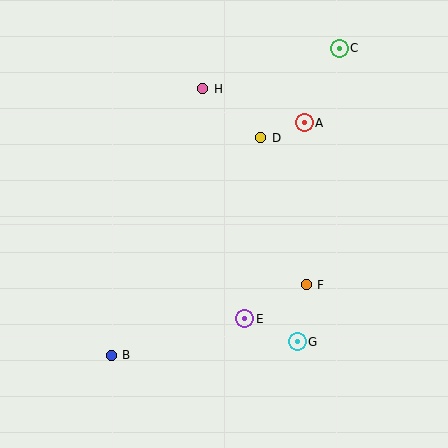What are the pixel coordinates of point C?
Point C is at (339, 48).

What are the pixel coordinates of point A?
Point A is at (304, 123).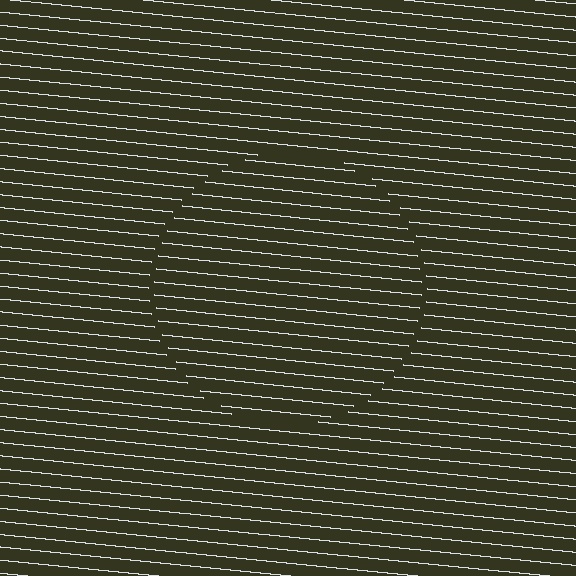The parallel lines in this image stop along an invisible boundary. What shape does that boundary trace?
An illusory circle. The interior of the shape contains the same grating, shifted by half a period — the contour is defined by the phase discontinuity where line-ends from the inner and outer gratings abut.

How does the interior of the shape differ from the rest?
The interior of the shape contains the same grating, shifted by half a period — the contour is defined by the phase discontinuity where line-ends from the inner and outer gratings abut.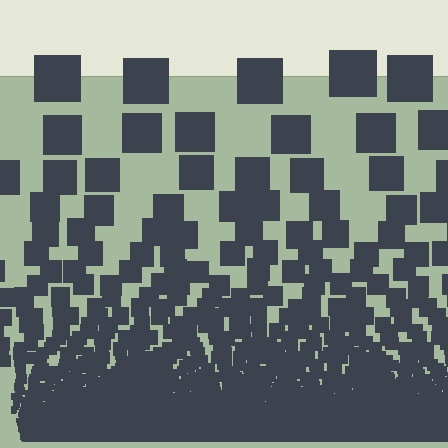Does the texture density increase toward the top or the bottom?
Density increases toward the bottom.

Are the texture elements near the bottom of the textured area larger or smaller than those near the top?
Smaller. The gradient is inverted — elements near the bottom are smaller and denser.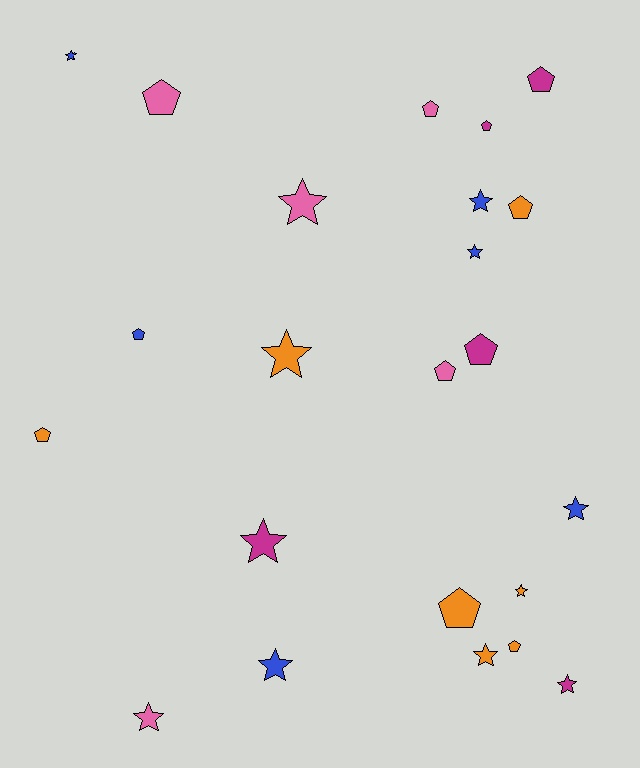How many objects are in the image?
There are 23 objects.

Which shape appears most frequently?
Star, with 12 objects.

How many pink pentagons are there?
There are 3 pink pentagons.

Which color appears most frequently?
Orange, with 7 objects.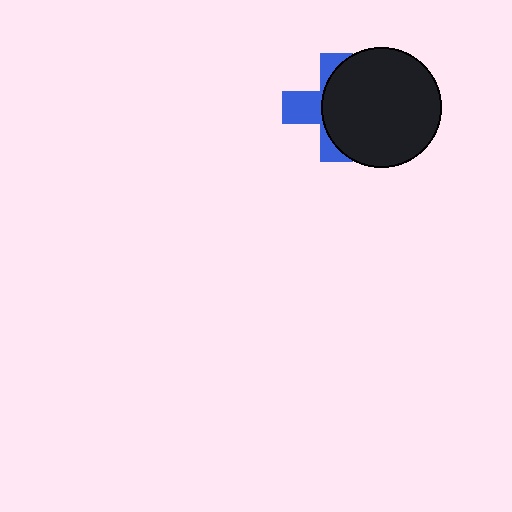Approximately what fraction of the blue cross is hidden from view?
Roughly 61% of the blue cross is hidden behind the black circle.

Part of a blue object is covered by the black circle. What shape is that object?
It is a cross.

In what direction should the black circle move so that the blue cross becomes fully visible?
The black circle should move right. That is the shortest direction to clear the overlap and leave the blue cross fully visible.